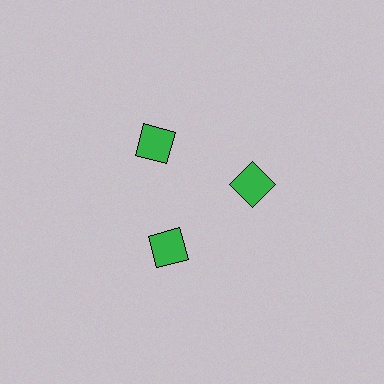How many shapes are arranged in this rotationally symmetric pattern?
There are 3 shapes, arranged in 3 groups of 1.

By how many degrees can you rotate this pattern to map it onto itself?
The pattern maps onto itself every 120 degrees of rotation.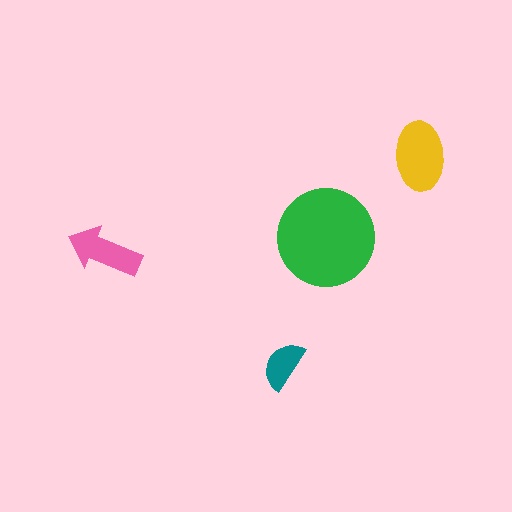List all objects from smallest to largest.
The teal semicircle, the pink arrow, the yellow ellipse, the green circle.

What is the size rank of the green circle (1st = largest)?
1st.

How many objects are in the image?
There are 4 objects in the image.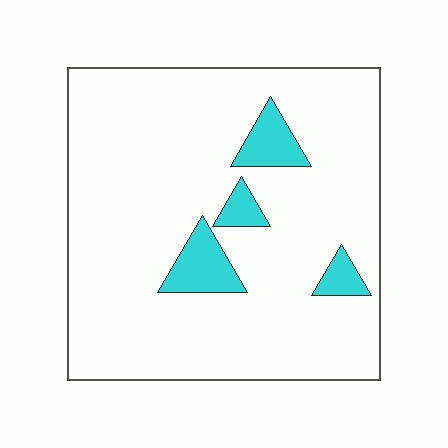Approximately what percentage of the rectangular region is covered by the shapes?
Approximately 10%.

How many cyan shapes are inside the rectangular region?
4.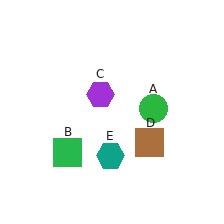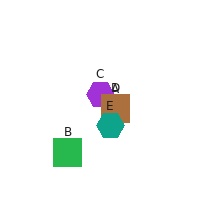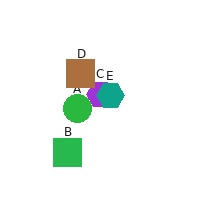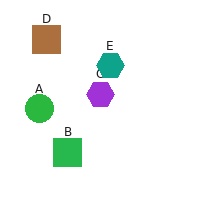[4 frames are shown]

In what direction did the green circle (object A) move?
The green circle (object A) moved left.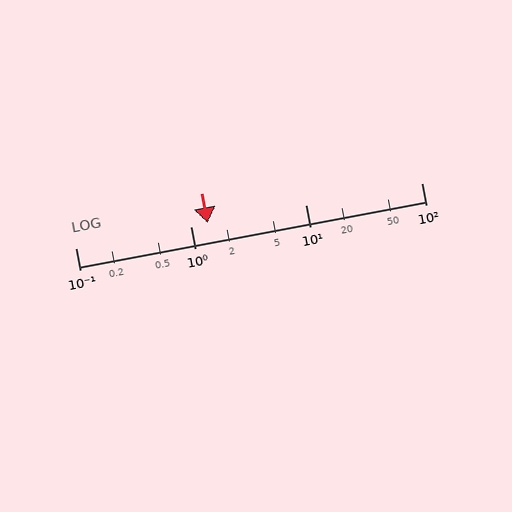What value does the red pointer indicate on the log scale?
The pointer indicates approximately 1.4.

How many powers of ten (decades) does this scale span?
The scale spans 3 decades, from 0.1 to 100.